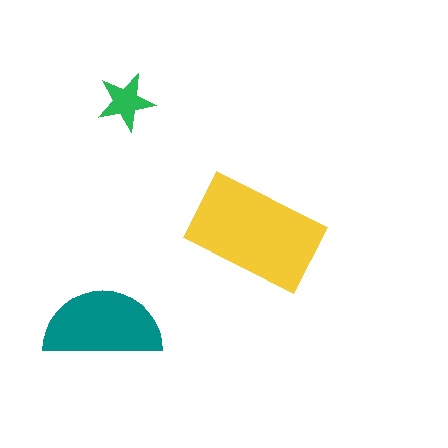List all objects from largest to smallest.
The yellow rectangle, the teal semicircle, the green star.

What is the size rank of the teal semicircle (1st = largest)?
2nd.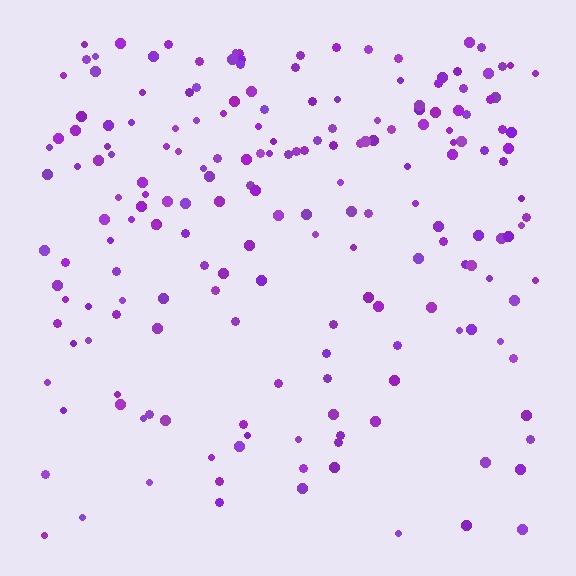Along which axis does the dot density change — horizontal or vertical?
Vertical.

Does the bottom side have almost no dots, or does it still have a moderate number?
Still a moderate number, just noticeably fewer than the top.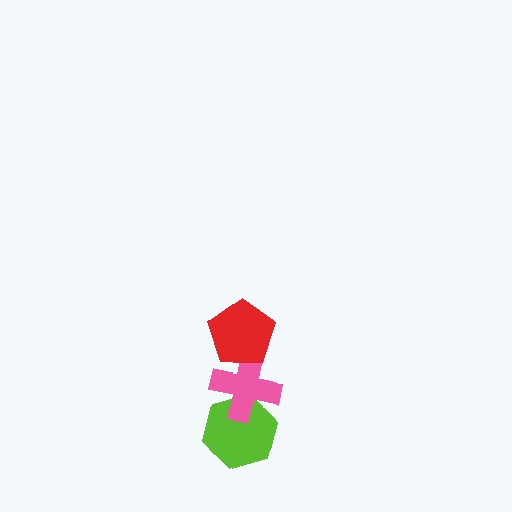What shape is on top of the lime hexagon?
The pink cross is on top of the lime hexagon.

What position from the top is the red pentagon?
The red pentagon is 1st from the top.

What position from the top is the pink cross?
The pink cross is 2nd from the top.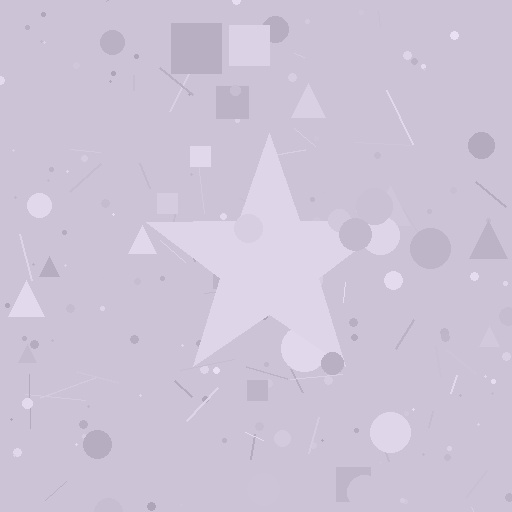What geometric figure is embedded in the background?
A star is embedded in the background.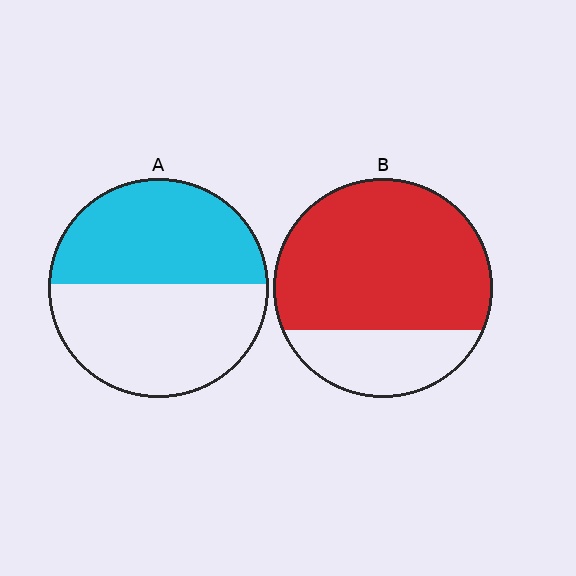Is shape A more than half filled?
Roughly half.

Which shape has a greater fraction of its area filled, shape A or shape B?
Shape B.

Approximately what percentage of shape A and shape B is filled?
A is approximately 50% and B is approximately 75%.